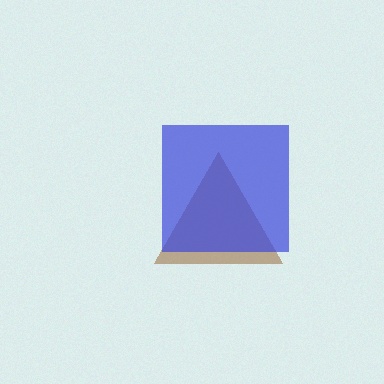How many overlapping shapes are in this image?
There are 2 overlapping shapes in the image.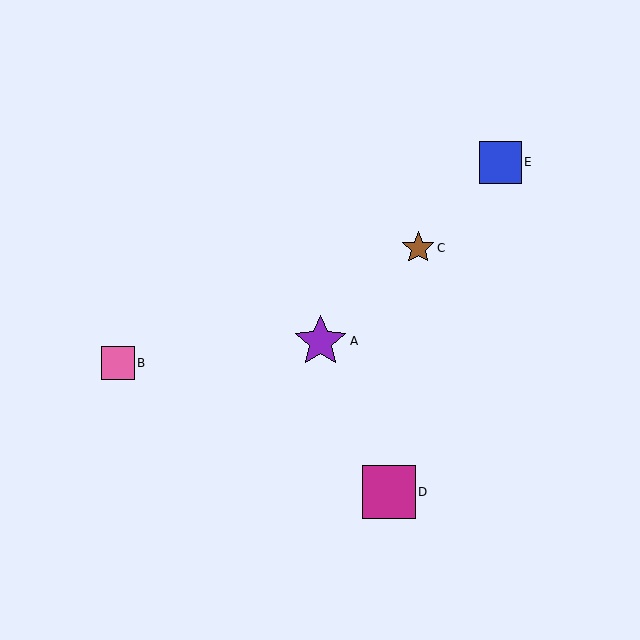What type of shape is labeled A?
Shape A is a purple star.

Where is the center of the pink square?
The center of the pink square is at (118, 363).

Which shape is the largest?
The magenta square (labeled D) is the largest.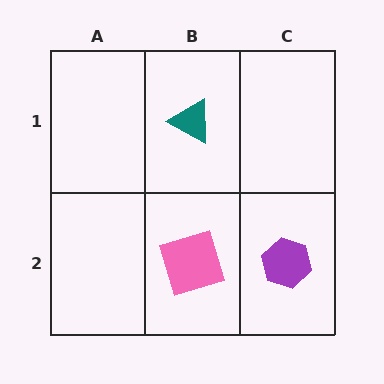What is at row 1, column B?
A teal triangle.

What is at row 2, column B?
A pink square.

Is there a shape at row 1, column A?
No, that cell is empty.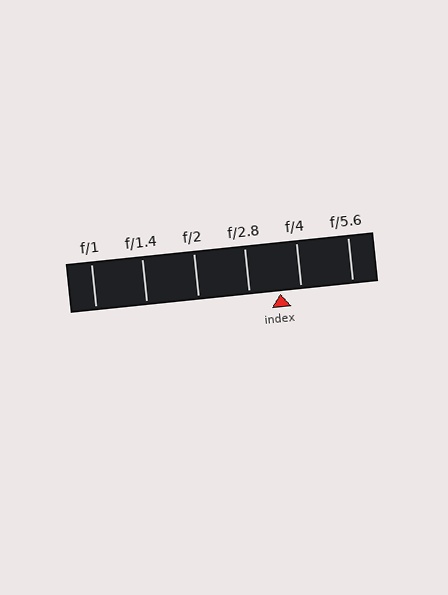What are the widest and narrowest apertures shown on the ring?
The widest aperture shown is f/1 and the narrowest is f/5.6.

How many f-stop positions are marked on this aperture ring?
There are 6 f-stop positions marked.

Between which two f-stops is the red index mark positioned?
The index mark is between f/2.8 and f/4.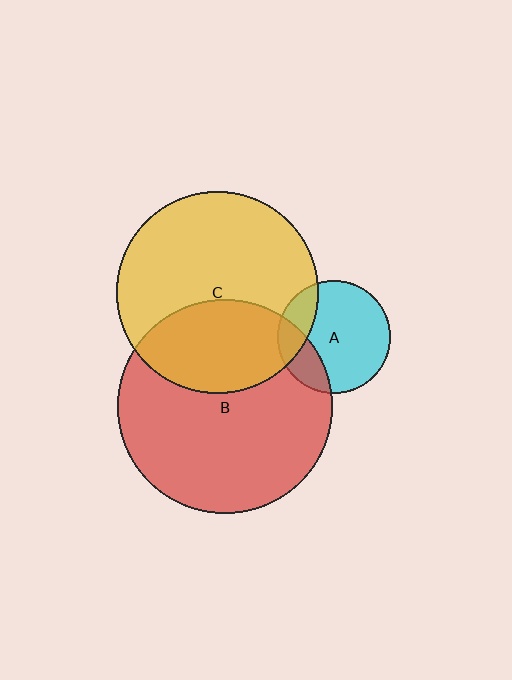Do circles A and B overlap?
Yes.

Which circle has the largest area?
Circle B (red).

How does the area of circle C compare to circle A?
Approximately 3.2 times.